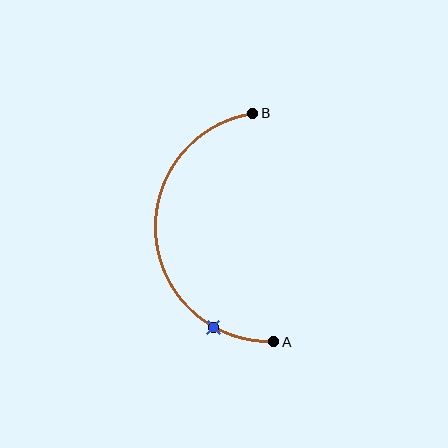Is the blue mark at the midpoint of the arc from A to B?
No. The blue mark lies on the arc but is closer to endpoint A. The arc midpoint would be at the point on the curve equidistant along the arc from both A and B.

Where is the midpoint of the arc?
The arc midpoint is the point on the curve farthest from the straight line joining A and B. It sits to the left of that line.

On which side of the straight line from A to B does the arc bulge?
The arc bulges to the left of the straight line connecting A and B.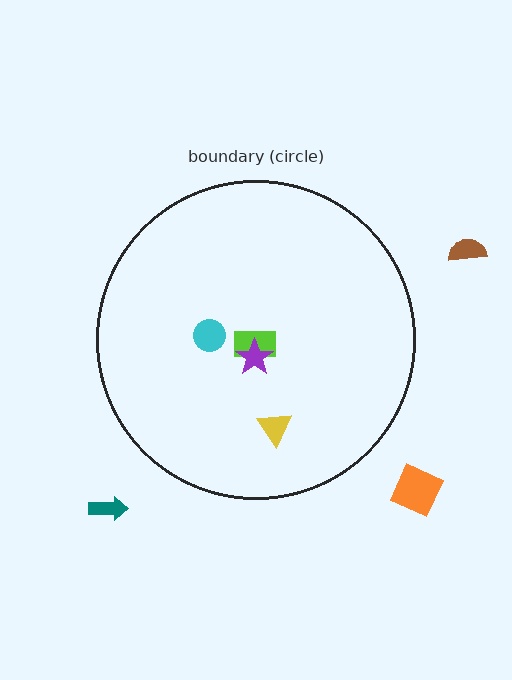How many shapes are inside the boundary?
4 inside, 3 outside.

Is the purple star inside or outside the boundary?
Inside.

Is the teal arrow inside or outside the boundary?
Outside.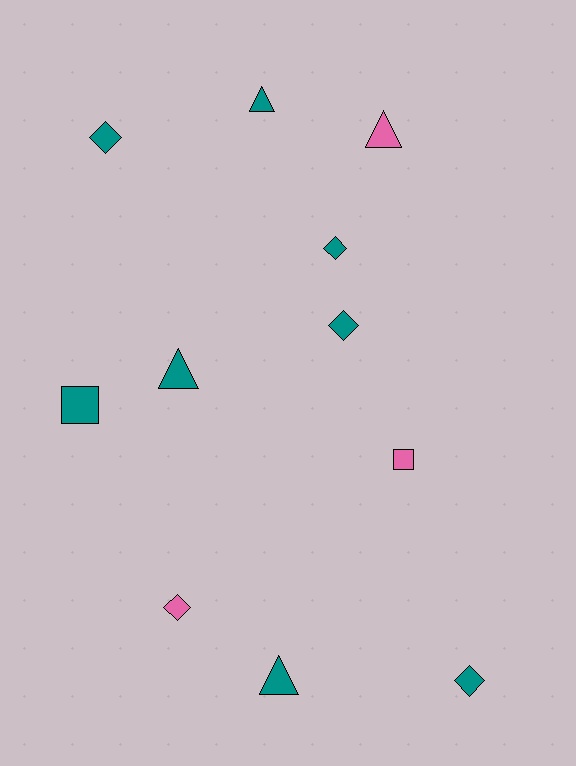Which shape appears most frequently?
Diamond, with 5 objects.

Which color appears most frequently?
Teal, with 8 objects.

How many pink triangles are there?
There is 1 pink triangle.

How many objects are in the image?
There are 11 objects.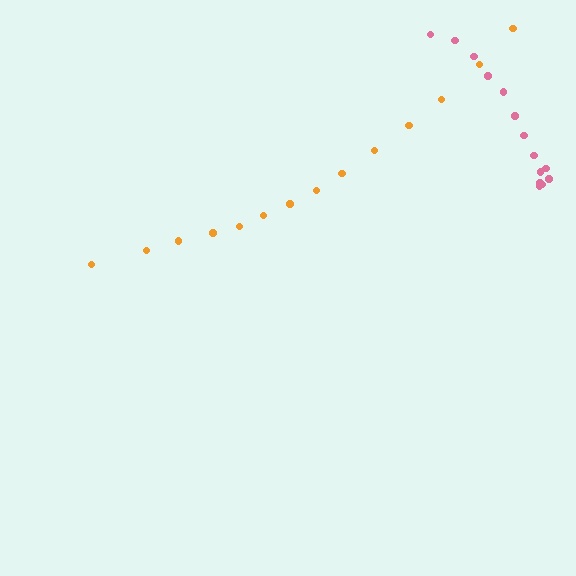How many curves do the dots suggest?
There are 2 distinct paths.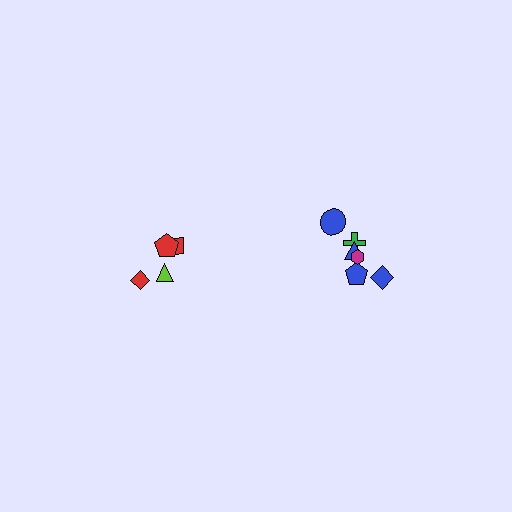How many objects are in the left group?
There are 4 objects.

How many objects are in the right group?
There are 6 objects.